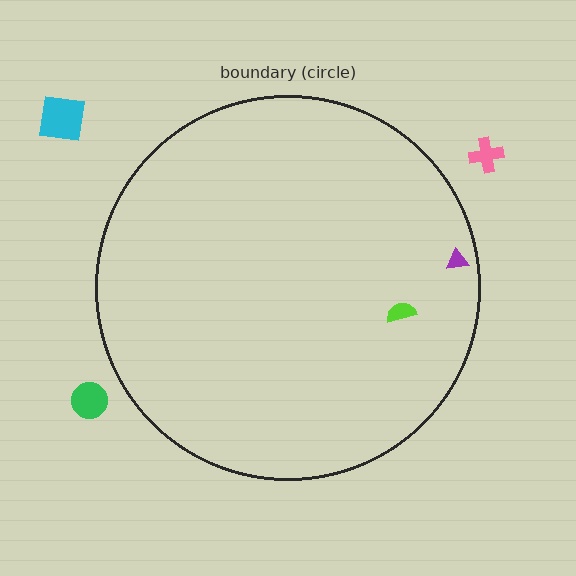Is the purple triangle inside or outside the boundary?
Inside.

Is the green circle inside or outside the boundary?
Outside.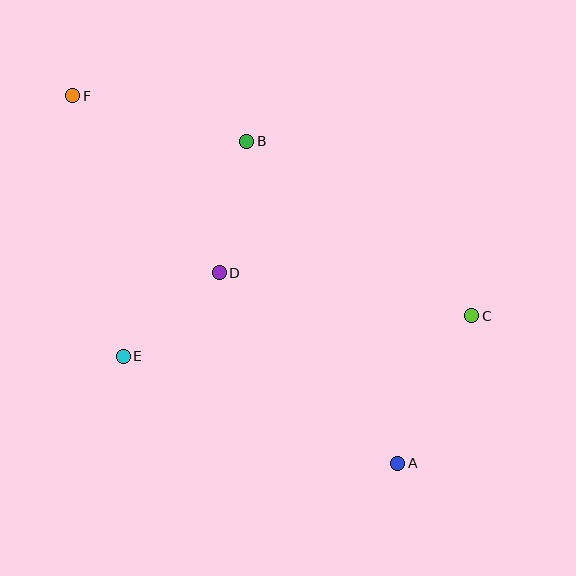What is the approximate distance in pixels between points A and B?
The distance between A and B is approximately 356 pixels.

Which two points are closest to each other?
Points D and E are closest to each other.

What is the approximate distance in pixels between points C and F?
The distance between C and F is approximately 456 pixels.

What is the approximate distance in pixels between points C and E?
The distance between C and E is approximately 351 pixels.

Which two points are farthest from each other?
Points A and F are farthest from each other.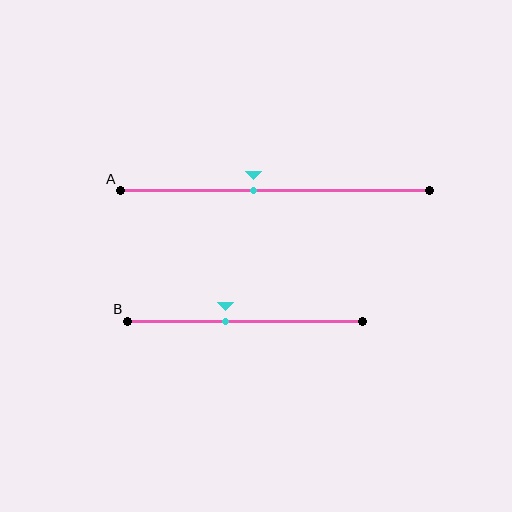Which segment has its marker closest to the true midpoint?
Segment A has its marker closest to the true midpoint.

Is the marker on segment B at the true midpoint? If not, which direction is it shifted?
No, the marker on segment B is shifted to the left by about 8% of the segment length.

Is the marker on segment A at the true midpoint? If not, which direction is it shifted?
No, the marker on segment A is shifted to the left by about 7% of the segment length.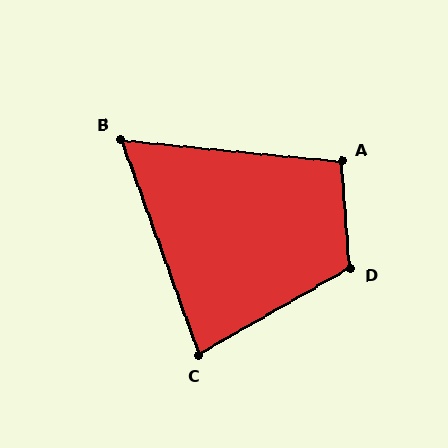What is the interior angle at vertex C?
Approximately 80 degrees (acute).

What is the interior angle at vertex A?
Approximately 100 degrees (obtuse).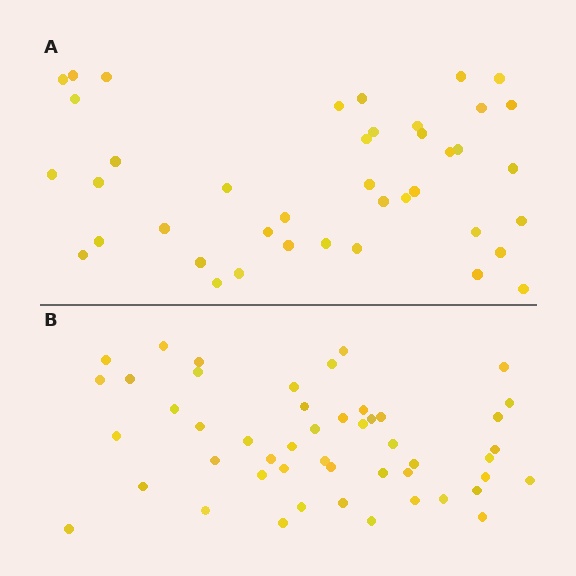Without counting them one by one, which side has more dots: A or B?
Region B (the bottom region) has more dots.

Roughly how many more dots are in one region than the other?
Region B has roughly 8 or so more dots than region A.